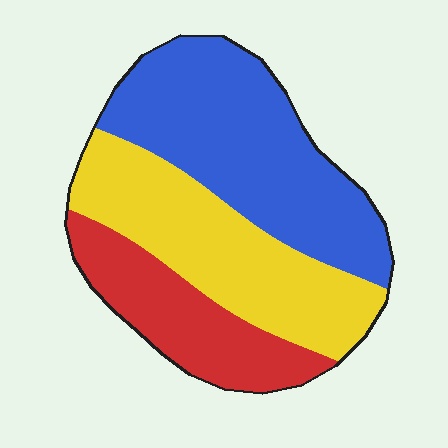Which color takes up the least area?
Red, at roughly 25%.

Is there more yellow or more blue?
Blue.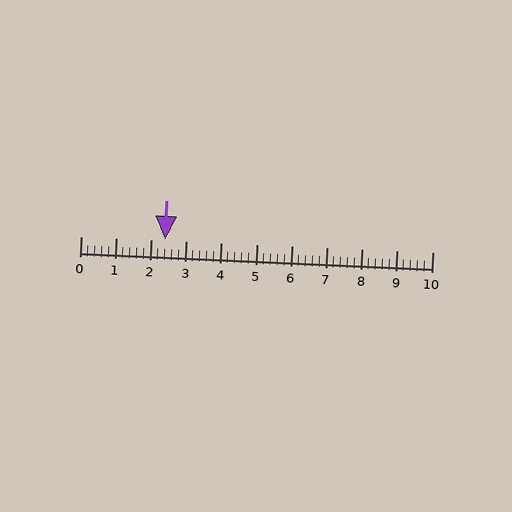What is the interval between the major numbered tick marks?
The major tick marks are spaced 1 units apart.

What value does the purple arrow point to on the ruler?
The purple arrow points to approximately 2.4.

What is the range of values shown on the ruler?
The ruler shows values from 0 to 10.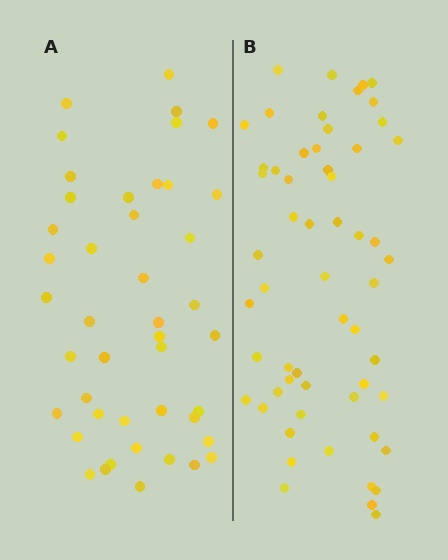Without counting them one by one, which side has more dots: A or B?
Region B (the right region) has more dots.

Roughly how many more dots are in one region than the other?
Region B has approximately 15 more dots than region A.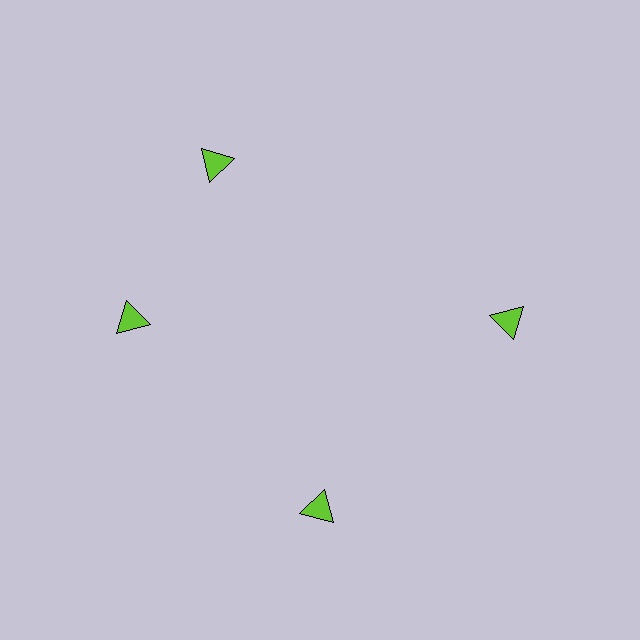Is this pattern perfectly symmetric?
No. The 4 lime triangles are arranged in a ring, but one element near the 12 o'clock position is rotated out of alignment along the ring, breaking the 4-fold rotational symmetry.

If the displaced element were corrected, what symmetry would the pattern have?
It would have 4-fold rotational symmetry — the pattern would map onto itself every 90 degrees.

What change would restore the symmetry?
The symmetry would be restored by rotating it back into even spacing with its neighbors so that all 4 triangles sit at equal angles and equal distance from the center.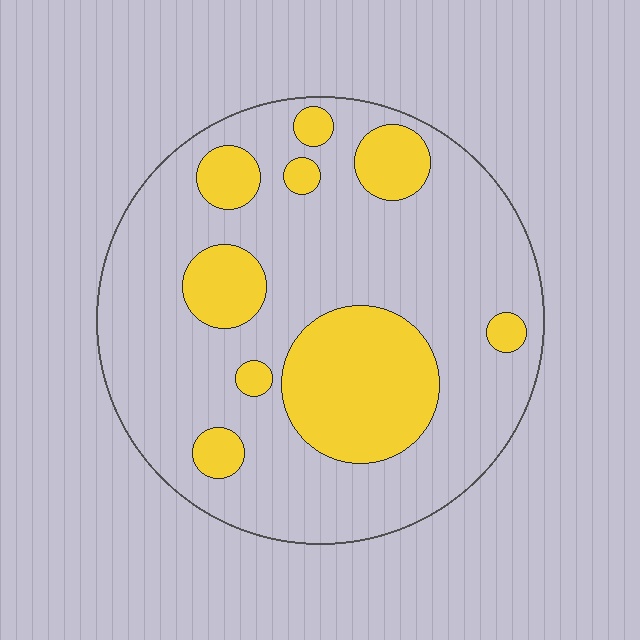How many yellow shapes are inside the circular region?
9.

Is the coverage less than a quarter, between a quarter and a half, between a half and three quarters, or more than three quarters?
Between a quarter and a half.